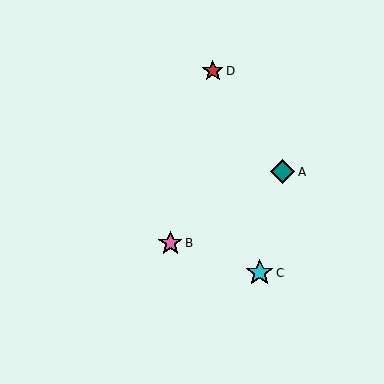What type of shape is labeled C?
Shape C is a cyan star.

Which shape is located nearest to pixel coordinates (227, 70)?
The red star (labeled D) at (213, 71) is nearest to that location.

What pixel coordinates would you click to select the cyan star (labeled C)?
Click at (260, 273) to select the cyan star C.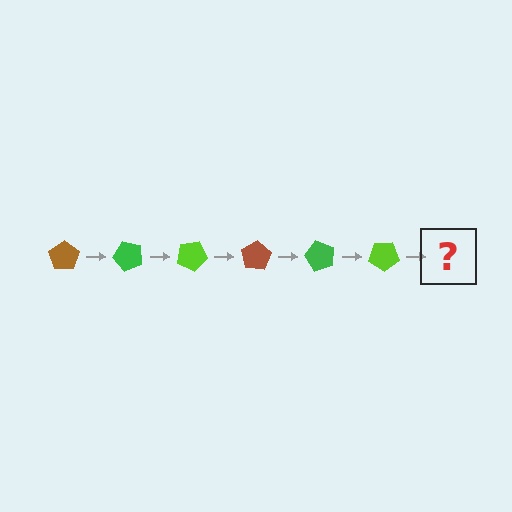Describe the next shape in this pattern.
It should be a brown pentagon, rotated 300 degrees from the start.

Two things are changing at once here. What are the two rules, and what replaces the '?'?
The two rules are that it rotates 50 degrees each step and the color cycles through brown, green, and lime. The '?' should be a brown pentagon, rotated 300 degrees from the start.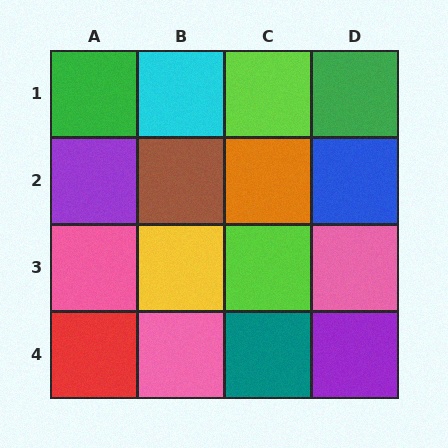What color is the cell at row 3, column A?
Pink.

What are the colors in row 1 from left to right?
Green, cyan, lime, green.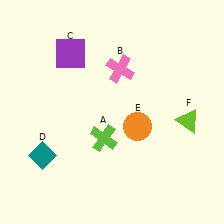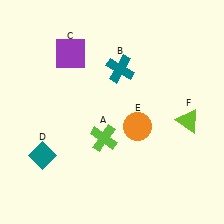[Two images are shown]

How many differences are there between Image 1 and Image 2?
There is 1 difference between the two images.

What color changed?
The cross (B) changed from pink in Image 1 to teal in Image 2.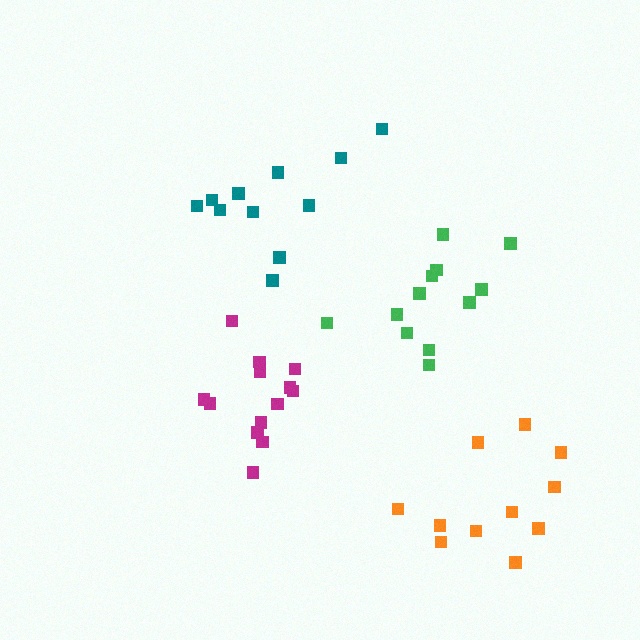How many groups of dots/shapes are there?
There are 4 groups.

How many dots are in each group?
Group 1: 12 dots, Group 2: 11 dots, Group 3: 13 dots, Group 4: 11 dots (47 total).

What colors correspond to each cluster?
The clusters are colored: green, teal, magenta, orange.